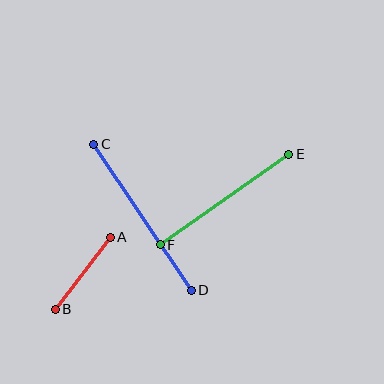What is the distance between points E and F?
The distance is approximately 157 pixels.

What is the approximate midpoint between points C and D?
The midpoint is at approximately (142, 217) pixels.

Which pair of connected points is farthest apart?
Points C and D are farthest apart.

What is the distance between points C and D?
The distance is approximately 175 pixels.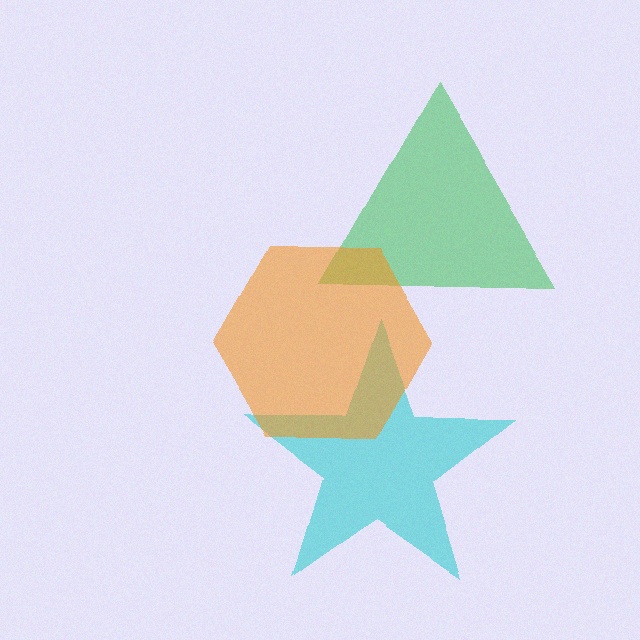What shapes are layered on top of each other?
The layered shapes are: a green triangle, a cyan star, an orange hexagon.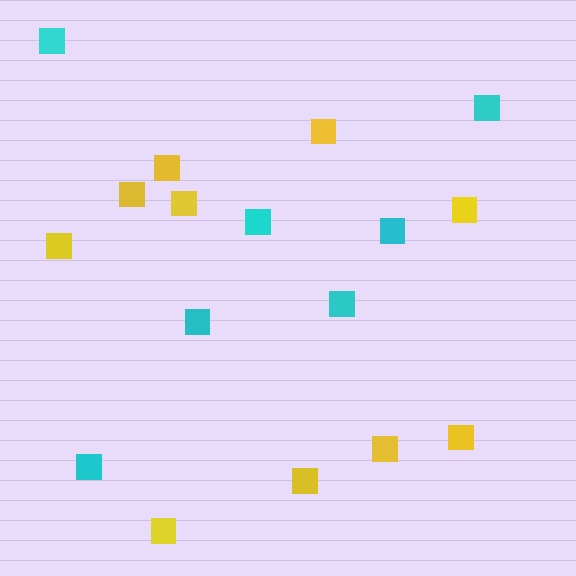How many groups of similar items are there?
There are 2 groups: one group of cyan squares (7) and one group of yellow squares (10).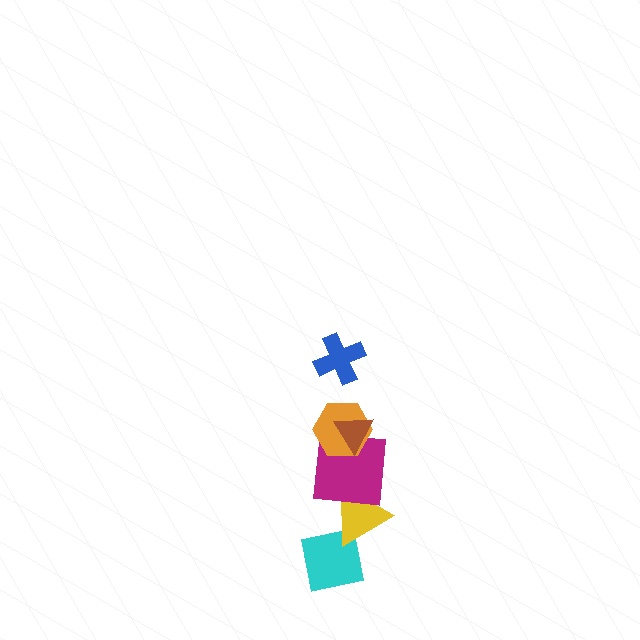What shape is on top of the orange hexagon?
The brown triangle is on top of the orange hexagon.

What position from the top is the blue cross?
The blue cross is 1st from the top.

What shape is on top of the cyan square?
The yellow triangle is on top of the cyan square.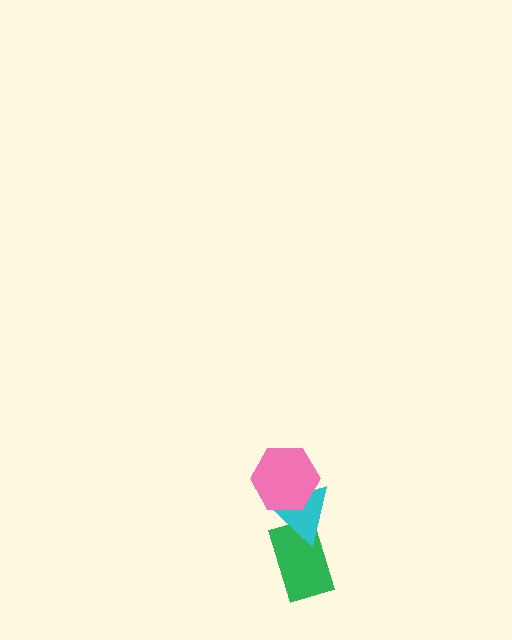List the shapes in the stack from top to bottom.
From top to bottom: the pink hexagon, the cyan triangle, the green rectangle.